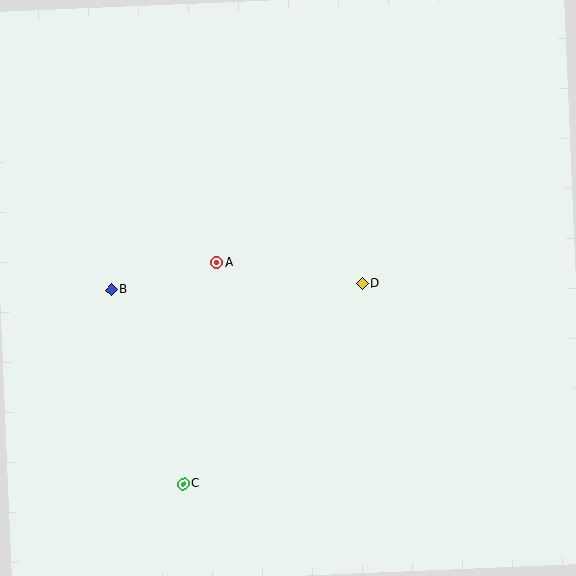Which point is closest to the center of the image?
Point D at (362, 284) is closest to the center.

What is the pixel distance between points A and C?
The distance between A and C is 224 pixels.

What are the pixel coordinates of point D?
Point D is at (362, 284).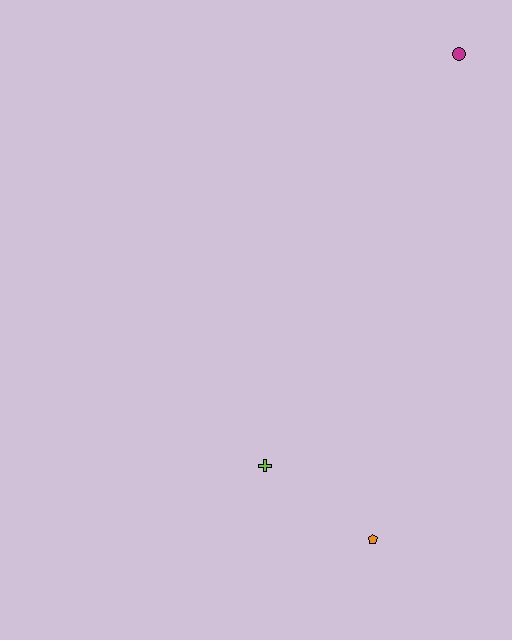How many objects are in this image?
There are 3 objects.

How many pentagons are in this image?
There is 1 pentagon.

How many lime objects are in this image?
There is 1 lime object.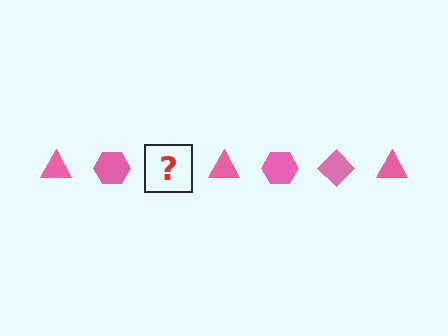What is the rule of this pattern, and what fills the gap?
The rule is that the pattern cycles through triangle, hexagon, diamond shapes in pink. The gap should be filled with a pink diamond.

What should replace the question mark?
The question mark should be replaced with a pink diamond.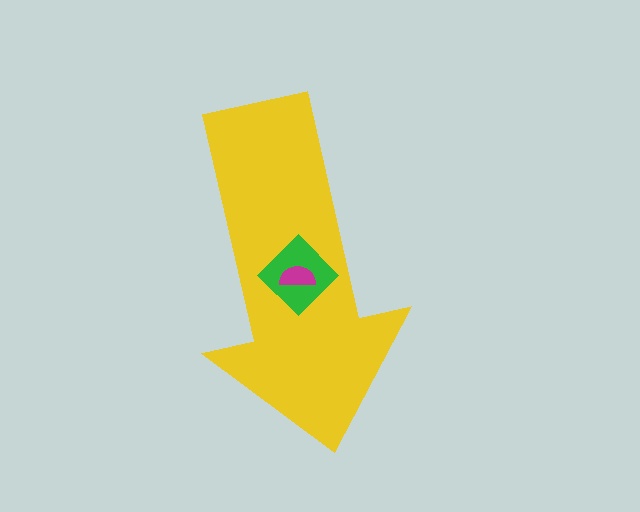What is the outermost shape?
The yellow arrow.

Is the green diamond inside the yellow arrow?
Yes.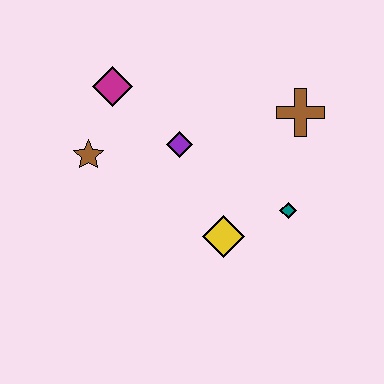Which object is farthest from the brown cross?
The brown star is farthest from the brown cross.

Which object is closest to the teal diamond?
The yellow diamond is closest to the teal diamond.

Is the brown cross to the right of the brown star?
Yes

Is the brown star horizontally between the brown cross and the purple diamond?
No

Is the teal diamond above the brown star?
No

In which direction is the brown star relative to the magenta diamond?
The brown star is below the magenta diamond.